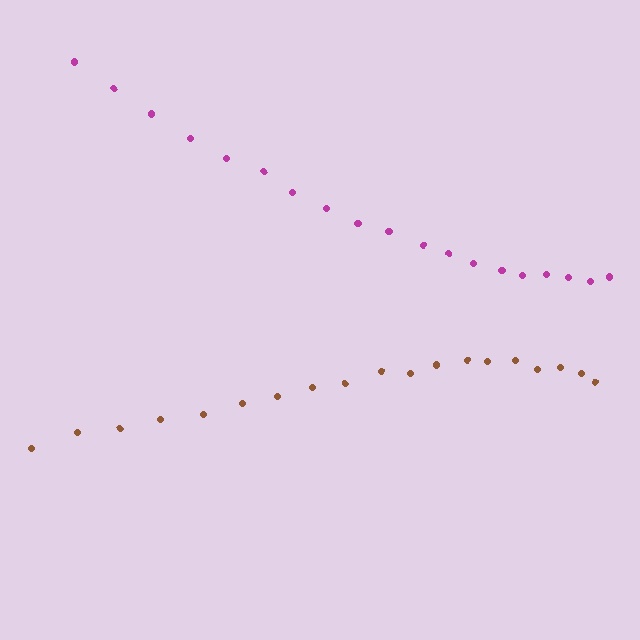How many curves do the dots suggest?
There are 2 distinct paths.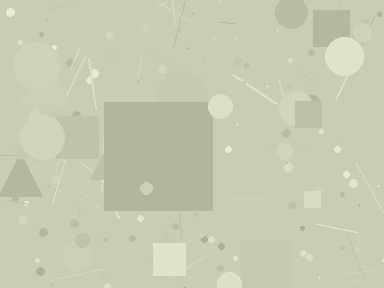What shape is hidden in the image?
A square is hidden in the image.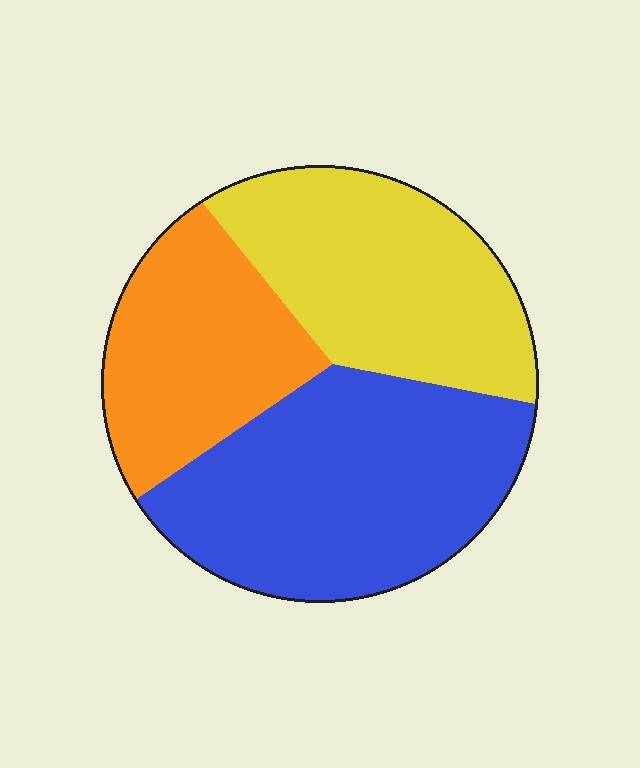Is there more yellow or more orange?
Yellow.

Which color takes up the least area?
Orange, at roughly 25%.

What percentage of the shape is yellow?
Yellow covers roughly 35% of the shape.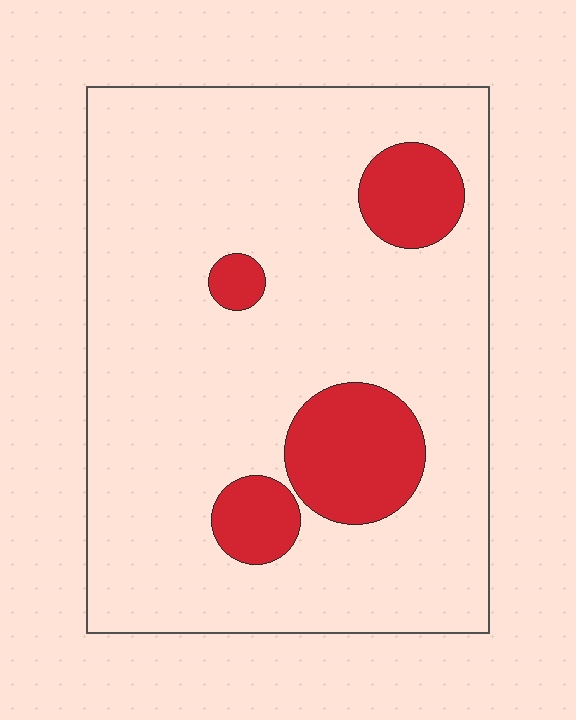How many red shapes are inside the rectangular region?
4.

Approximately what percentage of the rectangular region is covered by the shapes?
Approximately 15%.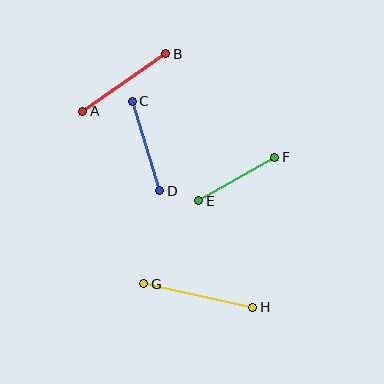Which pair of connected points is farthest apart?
Points G and H are farthest apart.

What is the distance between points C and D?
The distance is approximately 94 pixels.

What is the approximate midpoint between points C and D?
The midpoint is at approximately (146, 146) pixels.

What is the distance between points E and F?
The distance is approximately 88 pixels.